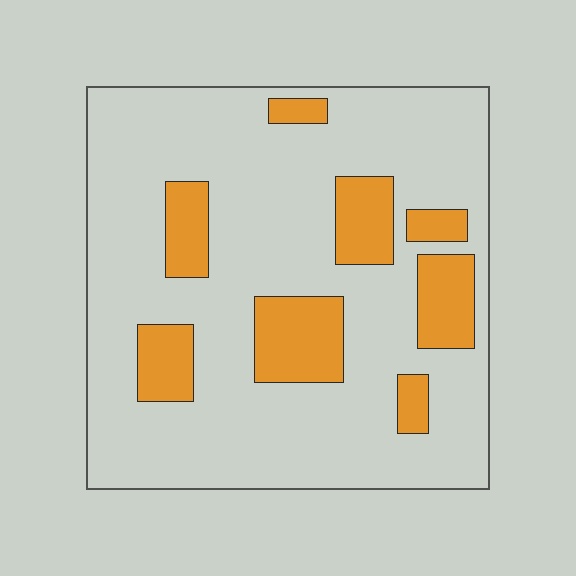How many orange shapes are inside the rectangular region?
8.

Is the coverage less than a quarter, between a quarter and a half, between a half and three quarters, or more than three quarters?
Less than a quarter.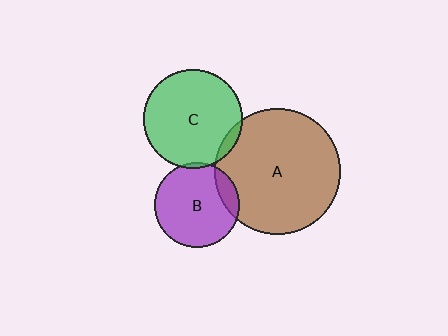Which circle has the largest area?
Circle A (brown).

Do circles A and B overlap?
Yes.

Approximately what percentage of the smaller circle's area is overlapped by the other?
Approximately 15%.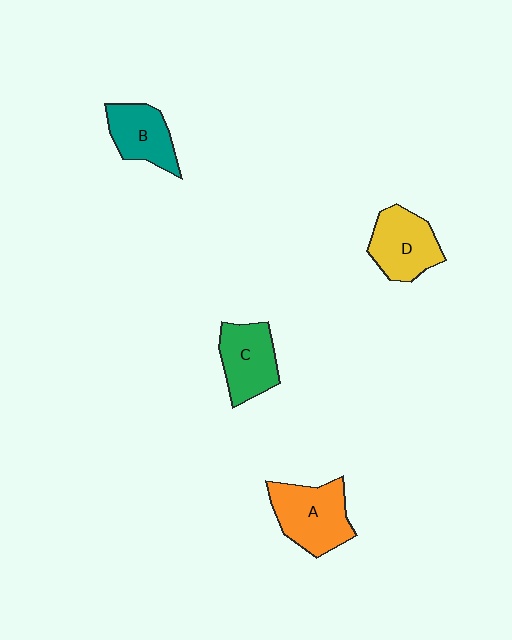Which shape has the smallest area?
Shape B (teal).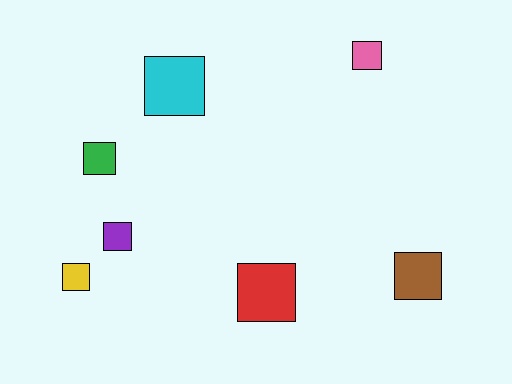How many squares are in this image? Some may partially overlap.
There are 7 squares.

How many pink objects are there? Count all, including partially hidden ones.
There is 1 pink object.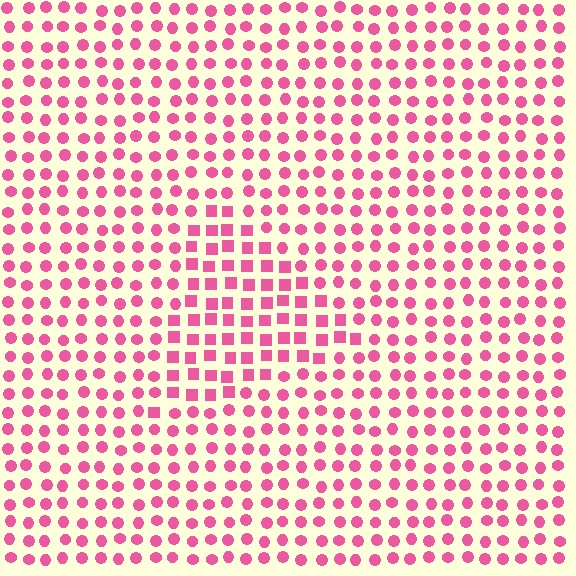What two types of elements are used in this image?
The image uses squares inside the triangle region and circles outside it.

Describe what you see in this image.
The image is filled with small pink elements arranged in a uniform grid. A triangle-shaped region contains squares, while the surrounding area contains circles. The boundary is defined purely by the change in element shape.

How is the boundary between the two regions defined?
The boundary is defined by a change in element shape: squares inside vs. circles outside. All elements share the same color and spacing.